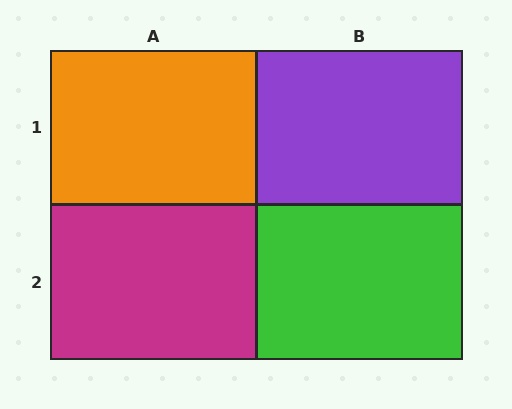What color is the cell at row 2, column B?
Green.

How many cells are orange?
1 cell is orange.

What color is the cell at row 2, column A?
Magenta.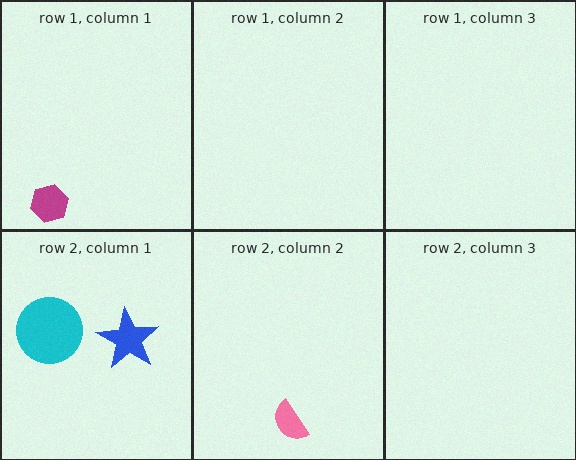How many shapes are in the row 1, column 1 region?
1.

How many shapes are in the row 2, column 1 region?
2.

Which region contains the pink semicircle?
The row 2, column 2 region.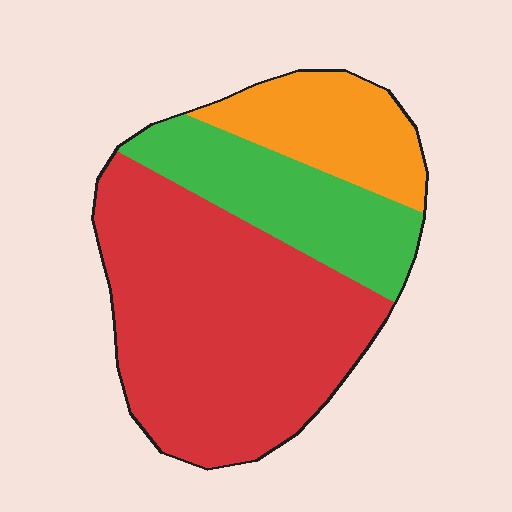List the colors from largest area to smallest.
From largest to smallest: red, green, orange.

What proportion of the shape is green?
Green takes up about one quarter (1/4) of the shape.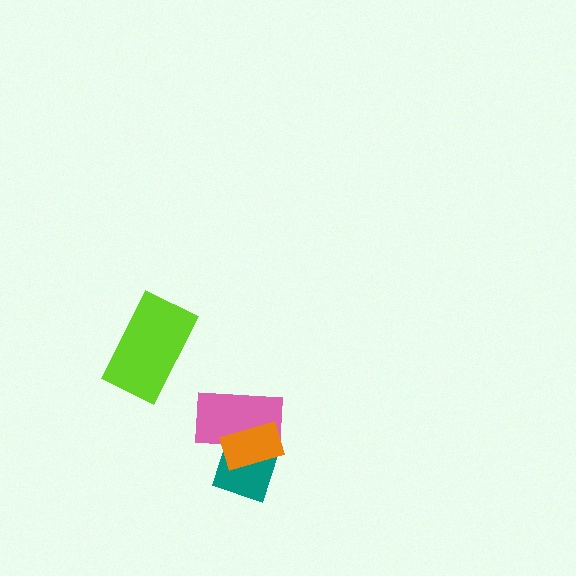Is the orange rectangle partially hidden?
No, no other shape covers it.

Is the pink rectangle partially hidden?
Yes, it is partially covered by another shape.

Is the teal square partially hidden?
Yes, it is partially covered by another shape.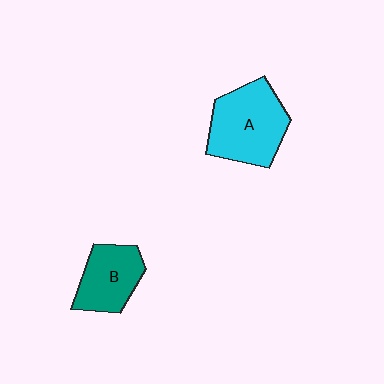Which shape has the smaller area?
Shape B (teal).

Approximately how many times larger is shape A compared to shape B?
Approximately 1.4 times.